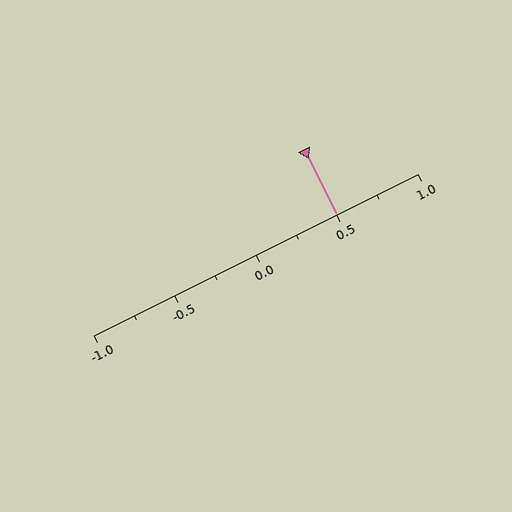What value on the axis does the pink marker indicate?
The marker indicates approximately 0.5.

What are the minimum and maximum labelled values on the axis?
The axis runs from -1.0 to 1.0.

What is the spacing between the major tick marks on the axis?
The major ticks are spaced 0.5 apart.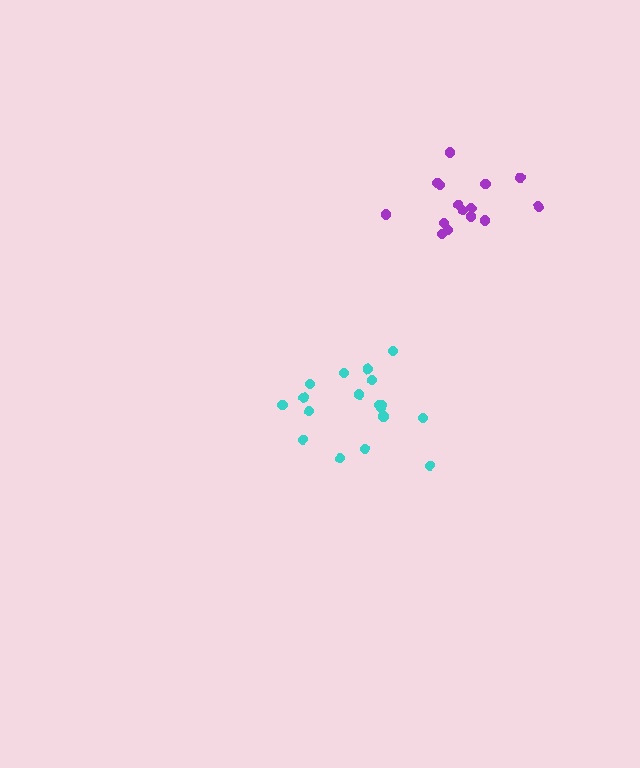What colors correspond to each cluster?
The clusters are colored: cyan, purple.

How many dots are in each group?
Group 1: 18 dots, Group 2: 15 dots (33 total).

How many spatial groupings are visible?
There are 2 spatial groupings.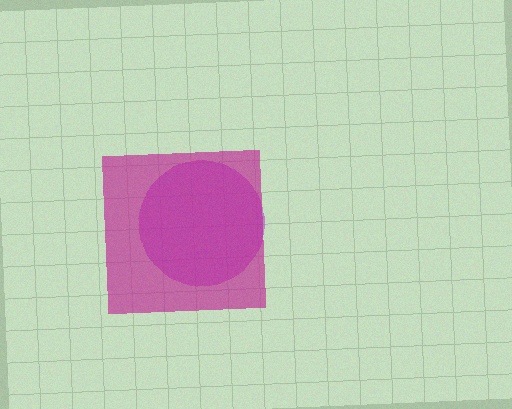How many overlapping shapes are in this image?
There are 2 overlapping shapes in the image.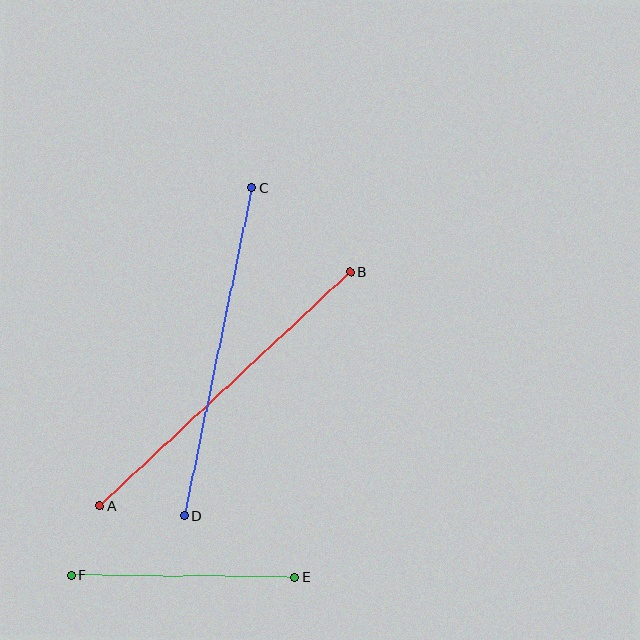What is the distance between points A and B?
The distance is approximately 343 pixels.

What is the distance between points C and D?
The distance is approximately 335 pixels.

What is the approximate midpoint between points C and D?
The midpoint is at approximately (218, 352) pixels.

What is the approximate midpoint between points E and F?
The midpoint is at approximately (183, 576) pixels.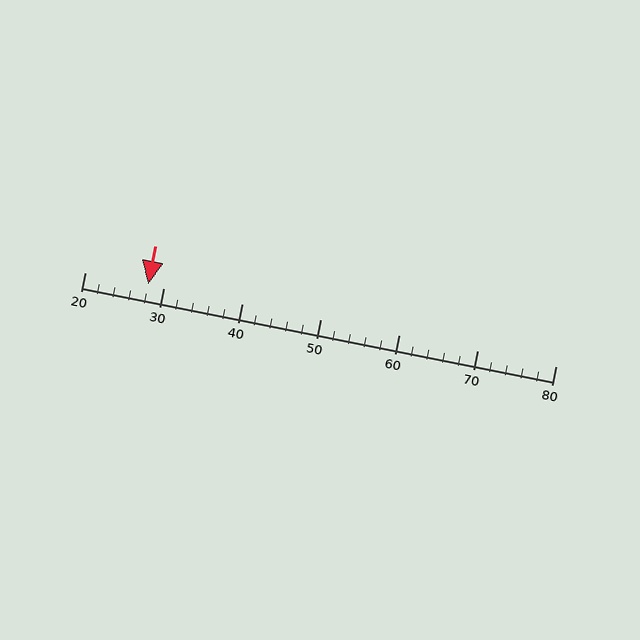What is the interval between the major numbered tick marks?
The major tick marks are spaced 10 units apart.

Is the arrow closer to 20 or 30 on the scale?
The arrow is closer to 30.